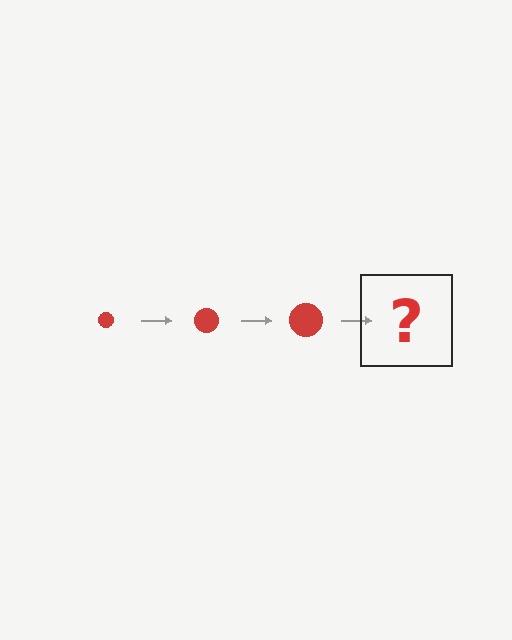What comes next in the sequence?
The next element should be a red circle, larger than the previous one.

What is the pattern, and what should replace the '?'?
The pattern is that the circle gets progressively larger each step. The '?' should be a red circle, larger than the previous one.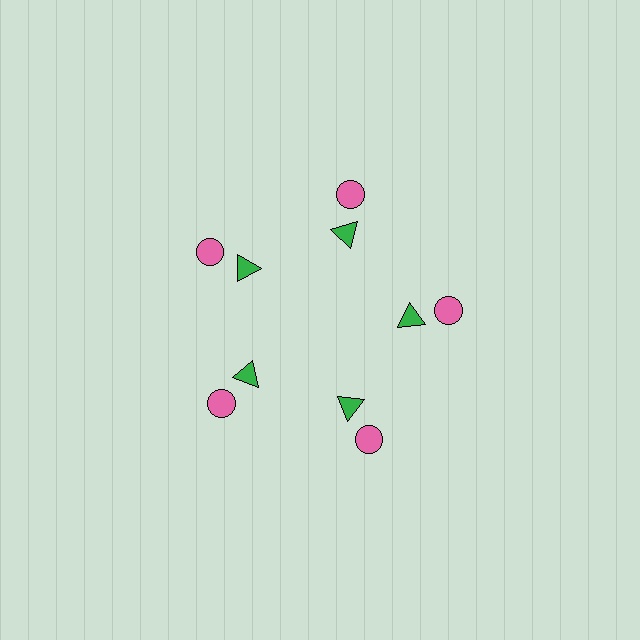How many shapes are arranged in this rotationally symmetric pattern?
There are 10 shapes, arranged in 5 groups of 2.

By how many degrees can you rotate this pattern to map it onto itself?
The pattern maps onto itself every 72 degrees of rotation.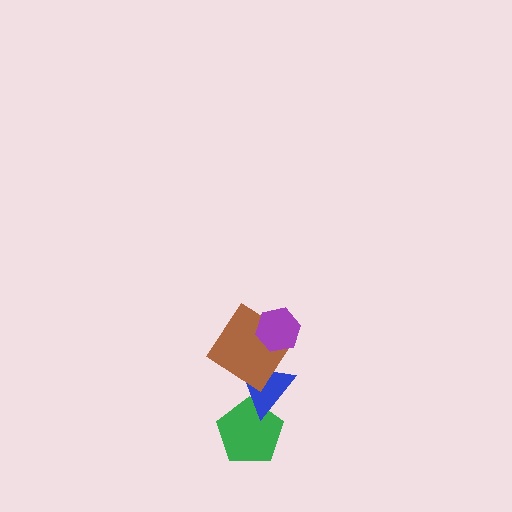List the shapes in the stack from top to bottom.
From top to bottom: the purple hexagon, the brown diamond, the blue triangle, the green pentagon.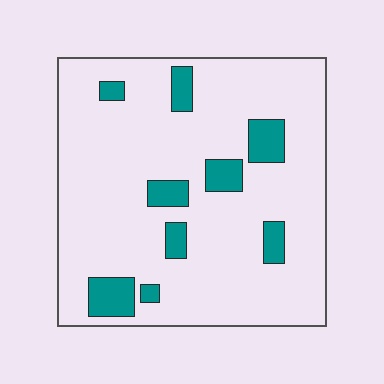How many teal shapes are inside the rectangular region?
9.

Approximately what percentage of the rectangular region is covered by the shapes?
Approximately 15%.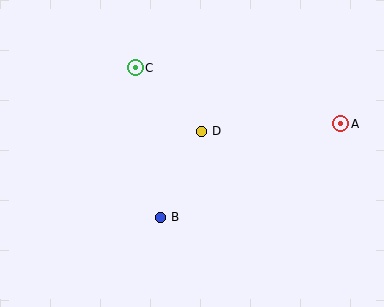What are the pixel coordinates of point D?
Point D is at (202, 131).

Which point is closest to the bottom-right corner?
Point A is closest to the bottom-right corner.